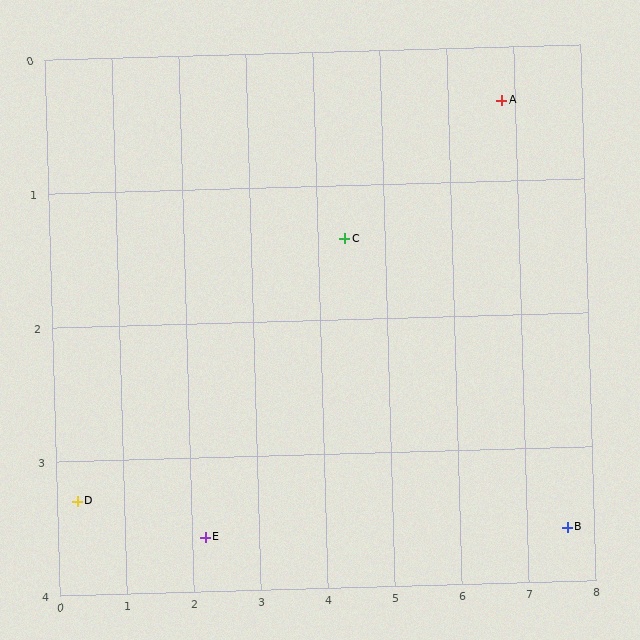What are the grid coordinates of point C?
Point C is at approximately (4.4, 1.4).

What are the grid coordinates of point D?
Point D is at approximately (0.3, 3.3).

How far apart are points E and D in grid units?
Points E and D are about 1.9 grid units apart.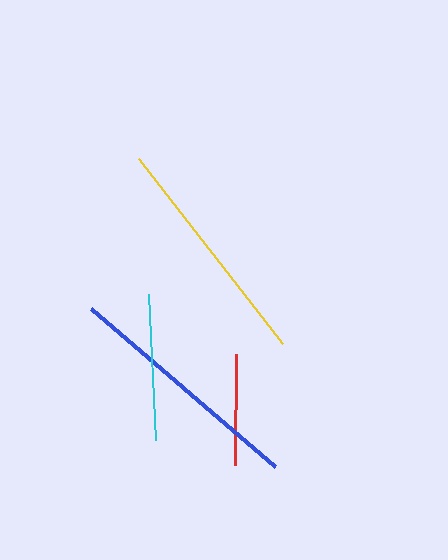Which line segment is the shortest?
The red line is the shortest at approximately 110 pixels.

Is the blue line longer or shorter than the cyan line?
The blue line is longer than the cyan line.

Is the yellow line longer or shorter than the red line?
The yellow line is longer than the red line.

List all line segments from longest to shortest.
From longest to shortest: blue, yellow, cyan, red.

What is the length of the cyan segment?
The cyan segment is approximately 147 pixels long.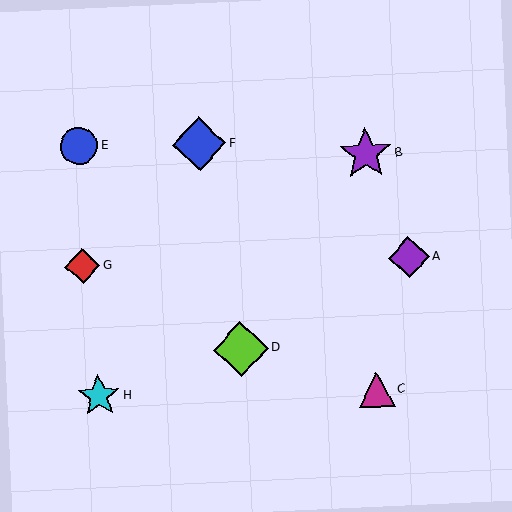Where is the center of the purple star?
The center of the purple star is at (366, 154).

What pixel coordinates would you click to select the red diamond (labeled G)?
Click at (83, 266) to select the red diamond G.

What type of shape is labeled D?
Shape D is a lime diamond.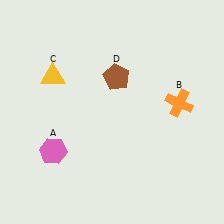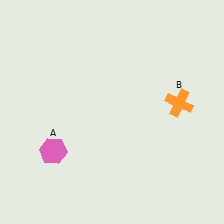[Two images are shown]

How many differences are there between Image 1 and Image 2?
There are 2 differences between the two images.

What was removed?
The yellow triangle (C), the brown pentagon (D) were removed in Image 2.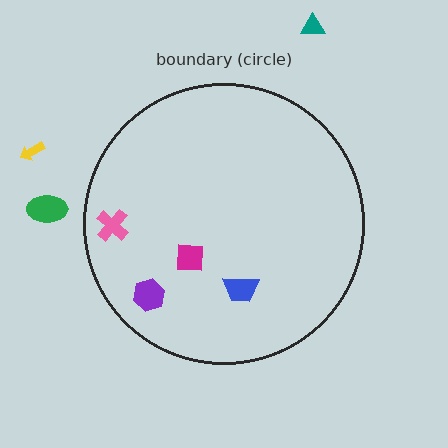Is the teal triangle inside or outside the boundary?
Outside.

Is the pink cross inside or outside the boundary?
Inside.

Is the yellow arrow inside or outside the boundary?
Outside.